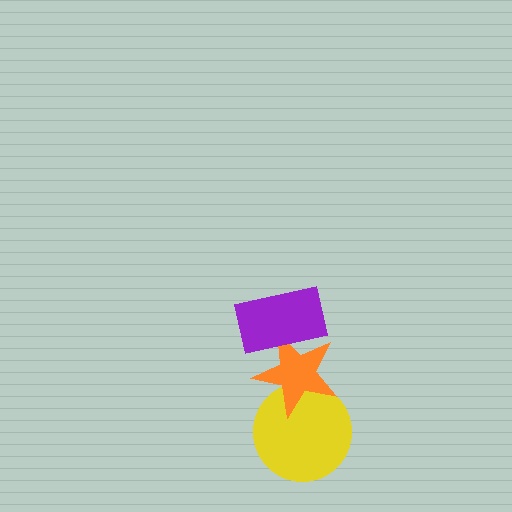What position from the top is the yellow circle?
The yellow circle is 3rd from the top.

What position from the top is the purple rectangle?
The purple rectangle is 1st from the top.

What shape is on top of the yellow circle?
The orange star is on top of the yellow circle.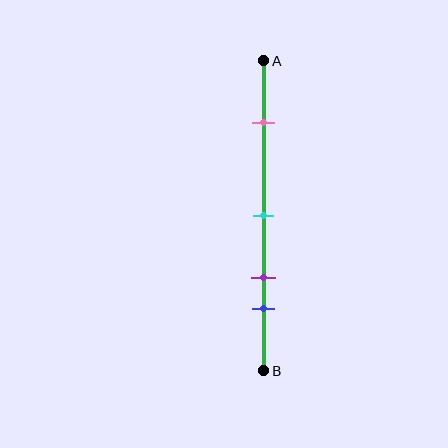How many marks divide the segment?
There are 4 marks dividing the segment.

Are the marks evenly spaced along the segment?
No, the marks are not evenly spaced.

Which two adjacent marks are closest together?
The purple and blue marks are the closest adjacent pair.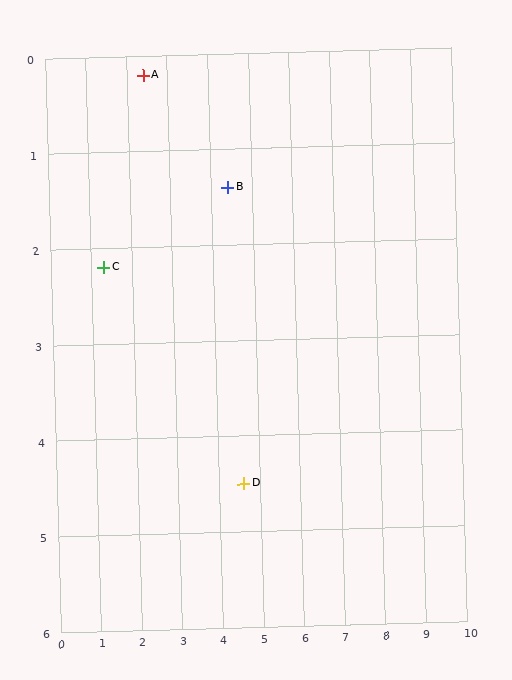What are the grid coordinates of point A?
Point A is at approximately (2.4, 0.2).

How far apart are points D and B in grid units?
Points D and B are about 3.1 grid units apart.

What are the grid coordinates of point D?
Point D is at approximately (4.6, 4.5).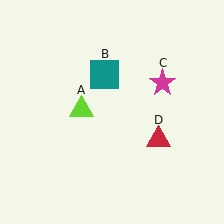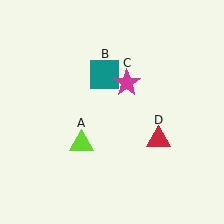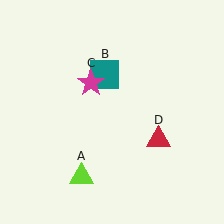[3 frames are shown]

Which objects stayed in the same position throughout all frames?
Teal square (object B) and red triangle (object D) remained stationary.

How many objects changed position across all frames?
2 objects changed position: lime triangle (object A), magenta star (object C).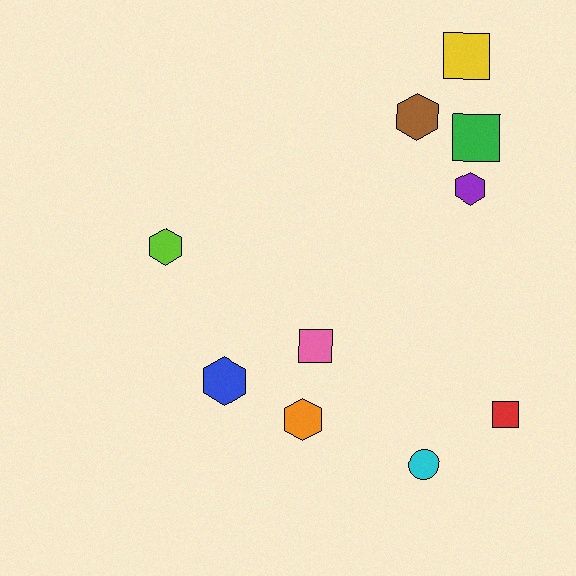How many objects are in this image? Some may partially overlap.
There are 10 objects.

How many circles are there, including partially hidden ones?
There is 1 circle.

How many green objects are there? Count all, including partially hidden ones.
There is 1 green object.